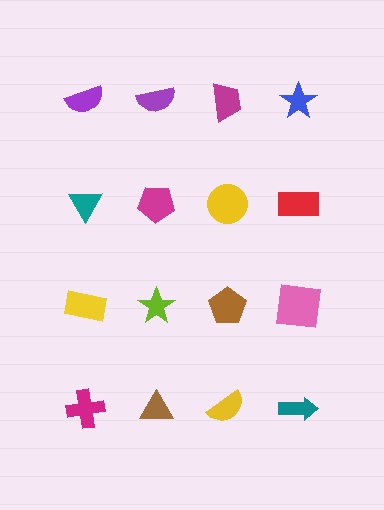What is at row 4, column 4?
A teal arrow.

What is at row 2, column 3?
A yellow circle.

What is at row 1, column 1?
A purple semicircle.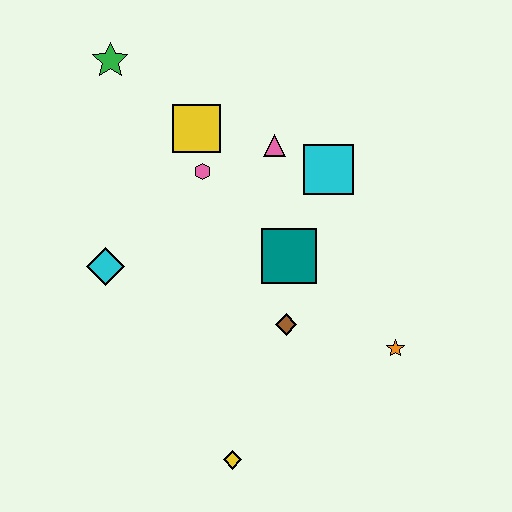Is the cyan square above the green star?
No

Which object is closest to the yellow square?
The pink hexagon is closest to the yellow square.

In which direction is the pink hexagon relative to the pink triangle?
The pink hexagon is to the left of the pink triangle.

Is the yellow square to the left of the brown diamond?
Yes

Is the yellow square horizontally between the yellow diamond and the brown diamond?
No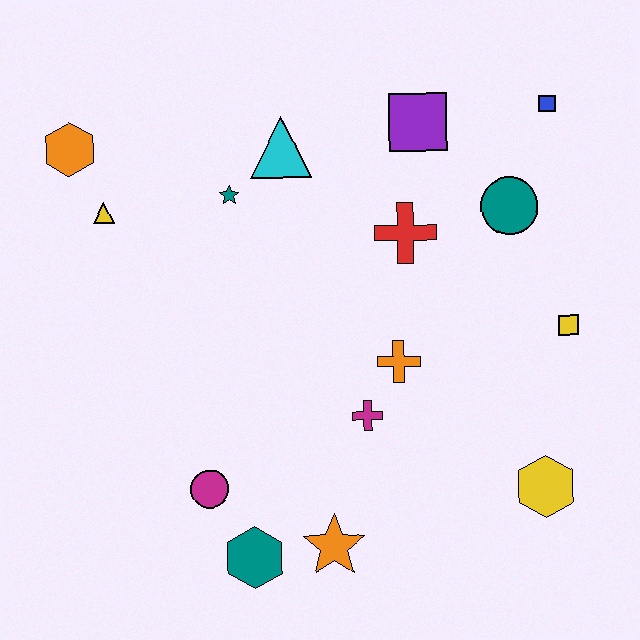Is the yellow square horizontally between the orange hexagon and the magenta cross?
No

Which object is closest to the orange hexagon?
The yellow triangle is closest to the orange hexagon.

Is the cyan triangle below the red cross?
No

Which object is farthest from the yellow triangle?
The yellow hexagon is farthest from the yellow triangle.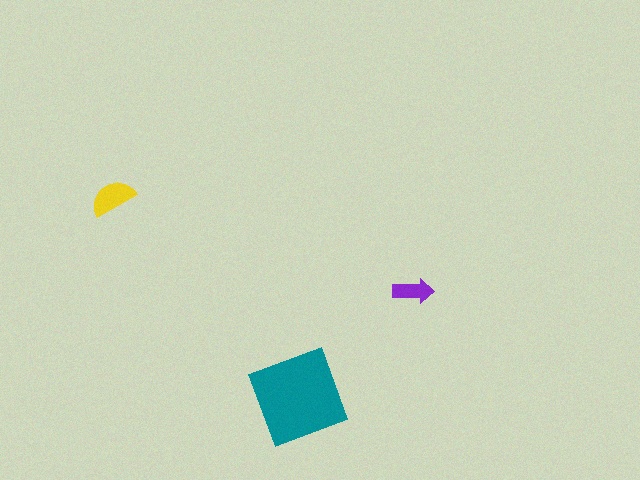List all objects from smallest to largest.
The purple arrow, the yellow semicircle, the teal square.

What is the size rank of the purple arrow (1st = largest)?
3rd.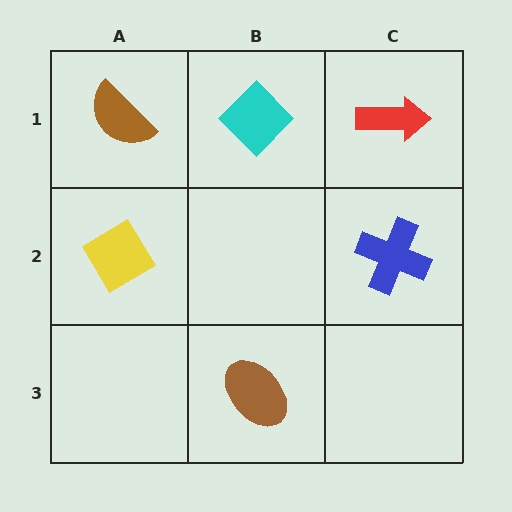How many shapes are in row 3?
1 shape.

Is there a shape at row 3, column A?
No, that cell is empty.